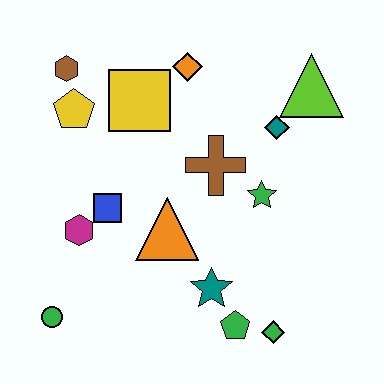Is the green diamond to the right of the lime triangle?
No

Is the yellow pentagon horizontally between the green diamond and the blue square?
No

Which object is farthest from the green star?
The green circle is farthest from the green star.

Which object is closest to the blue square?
The magenta hexagon is closest to the blue square.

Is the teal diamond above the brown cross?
Yes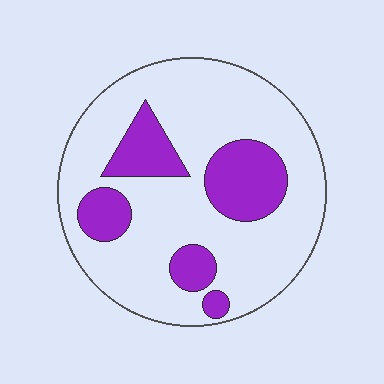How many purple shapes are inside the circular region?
5.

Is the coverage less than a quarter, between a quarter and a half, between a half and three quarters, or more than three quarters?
Less than a quarter.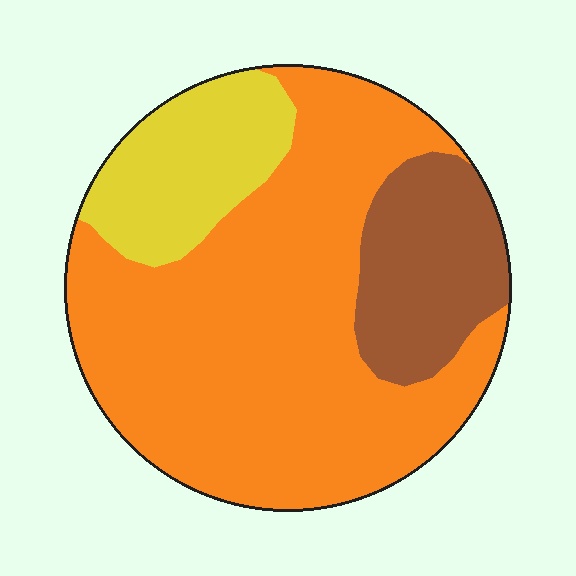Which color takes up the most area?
Orange, at roughly 65%.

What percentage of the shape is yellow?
Yellow takes up less than a sixth of the shape.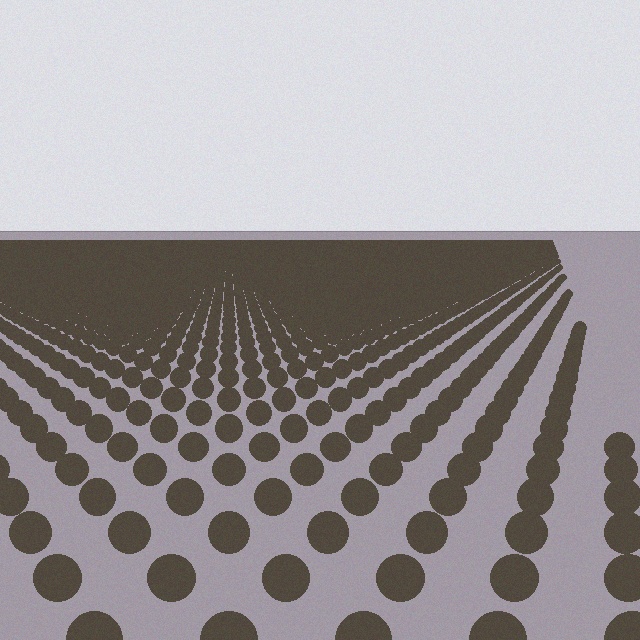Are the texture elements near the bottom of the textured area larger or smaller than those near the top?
Larger. Near the bottom, elements are closer to the viewer and appear at a bigger on-screen size.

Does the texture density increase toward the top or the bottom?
Density increases toward the top.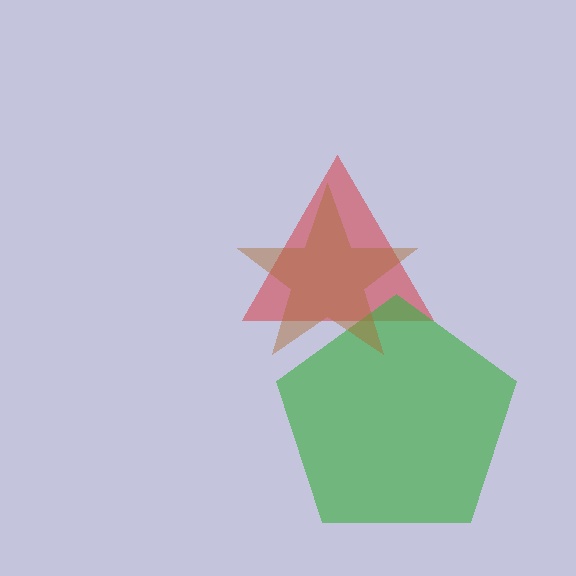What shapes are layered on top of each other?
The layered shapes are: a red triangle, a green pentagon, a brown star.